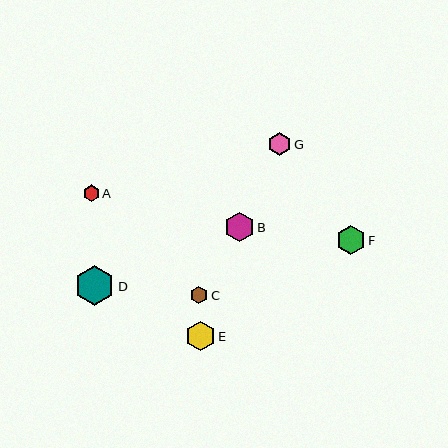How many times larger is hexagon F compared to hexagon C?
Hexagon F is approximately 1.6 times the size of hexagon C.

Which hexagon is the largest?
Hexagon D is the largest with a size of approximately 40 pixels.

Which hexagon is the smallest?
Hexagon A is the smallest with a size of approximately 17 pixels.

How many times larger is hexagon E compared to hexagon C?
Hexagon E is approximately 1.7 times the size of hexagon C.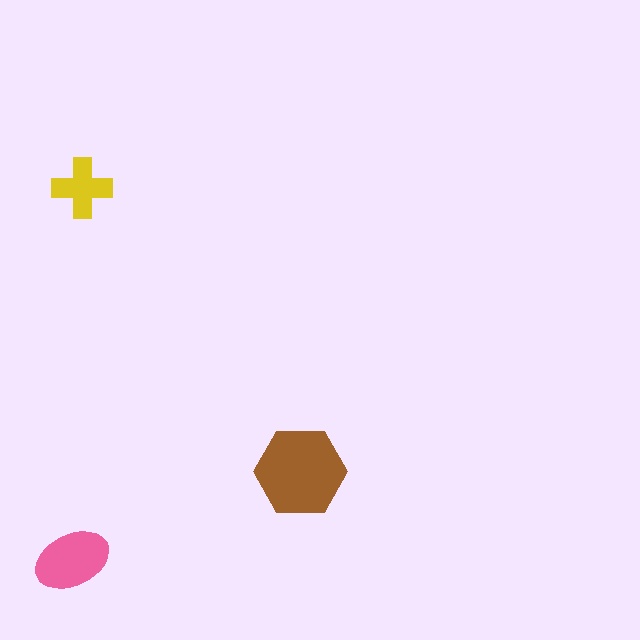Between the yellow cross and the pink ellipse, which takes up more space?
The pink ellipse.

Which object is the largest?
The brown hexagon.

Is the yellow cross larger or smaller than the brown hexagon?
Smaller.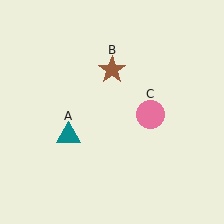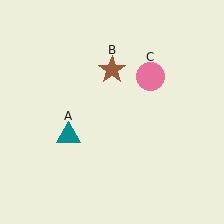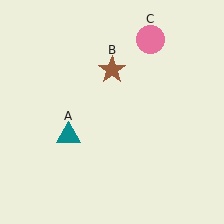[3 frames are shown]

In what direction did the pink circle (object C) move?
The pink circle (object C) moved up.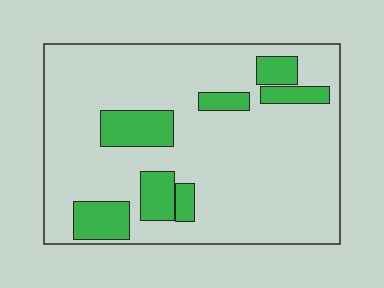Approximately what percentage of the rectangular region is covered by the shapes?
Approximately 20%.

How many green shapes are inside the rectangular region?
7.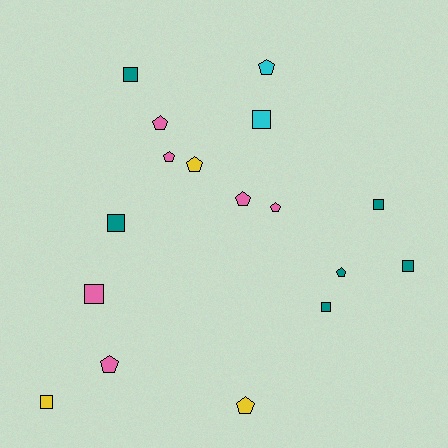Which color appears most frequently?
Teal, with 6 objects.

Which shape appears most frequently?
Pentagon, with 9 objects.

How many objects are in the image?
There are 17 objects.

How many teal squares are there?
There are 5 teal squares.